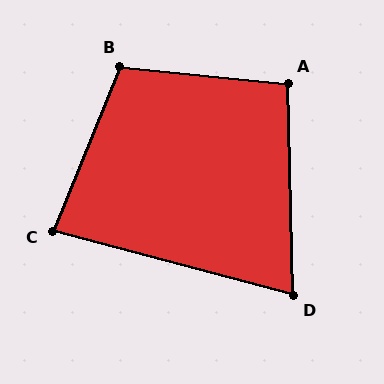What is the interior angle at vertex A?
Approximately 97 degrees (obtuse).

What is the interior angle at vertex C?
Approximately 83 degrees (acute).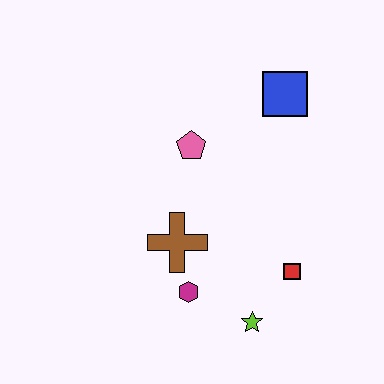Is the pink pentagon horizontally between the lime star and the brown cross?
Yes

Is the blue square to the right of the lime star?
Yes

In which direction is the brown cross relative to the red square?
The brown cross is to the left of the red square.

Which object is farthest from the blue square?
The lime star is farthest from the blue square.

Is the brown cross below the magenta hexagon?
No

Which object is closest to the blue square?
The pink pentagon is closest to the blue square.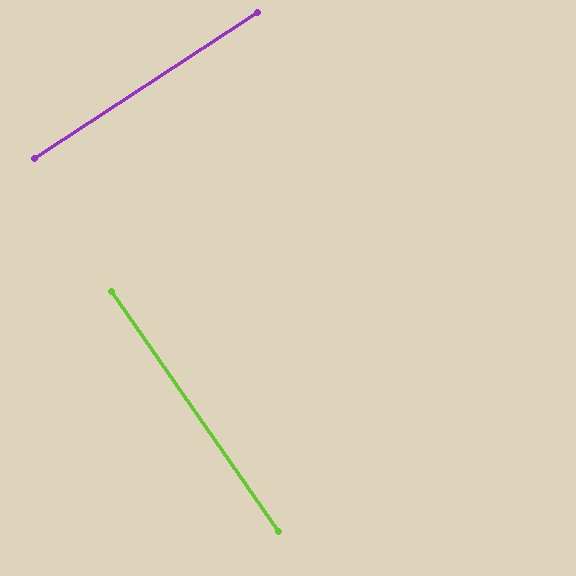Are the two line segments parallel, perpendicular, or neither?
Perpendicular — they meet at approximately 89°.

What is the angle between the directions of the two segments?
Approximately 89 degrees.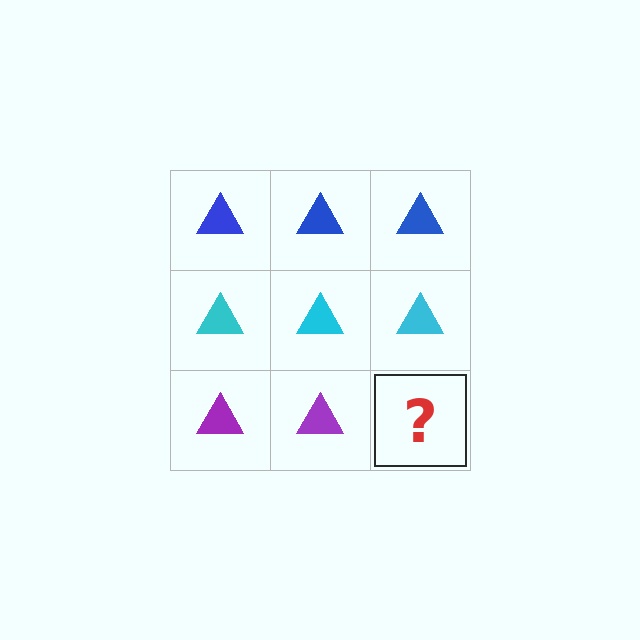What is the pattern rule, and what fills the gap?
The rule is that each row has a consistent color. The gap should be filled with a purple triangle.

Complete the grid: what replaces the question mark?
The question mark should be replaced with a purple triangle.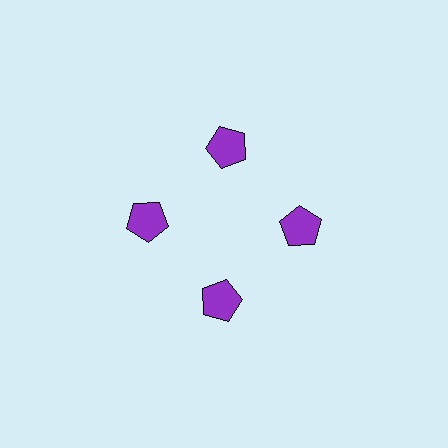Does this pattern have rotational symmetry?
Yes, this pattern has 4-fold rotational symmetry. It looks the same after rotating 90 degrees around the center.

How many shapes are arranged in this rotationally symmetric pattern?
There are 4 shapes, arranged in 4 groups of 1.